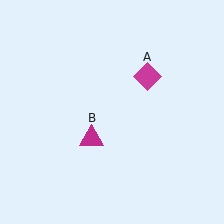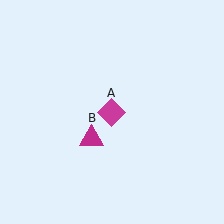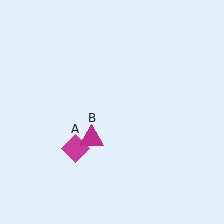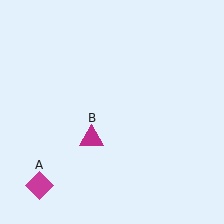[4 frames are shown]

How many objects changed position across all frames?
1 object changed position: magenta diamond (object A).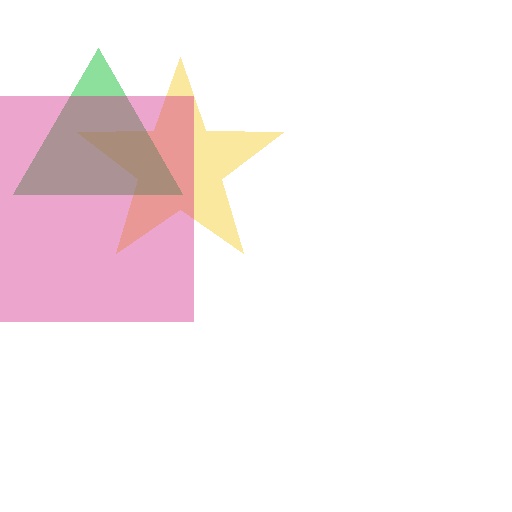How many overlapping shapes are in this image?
There are 3 overlapping shapes in the image.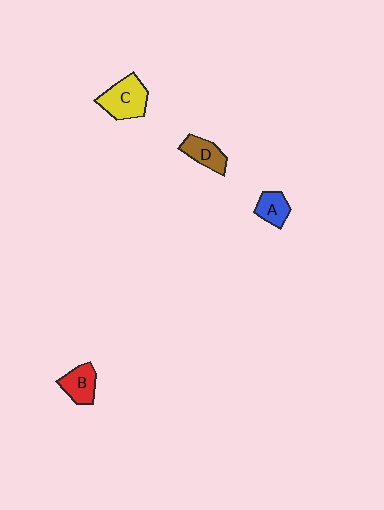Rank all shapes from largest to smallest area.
From largest to smallest: C (yellow), B (red), D (brown), A (blue).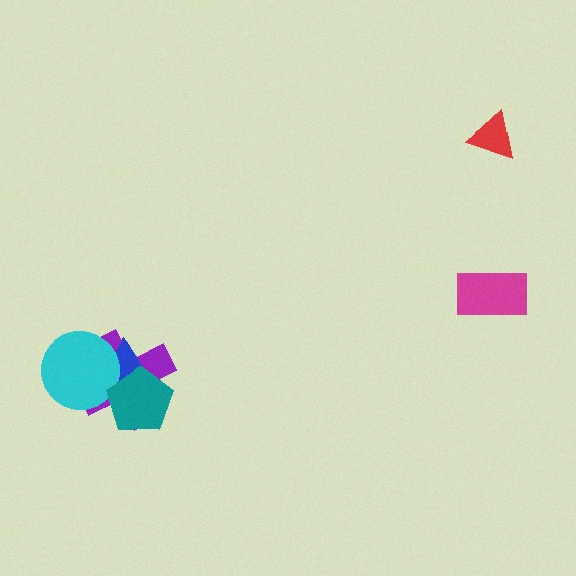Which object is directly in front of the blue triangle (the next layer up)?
The cyan circle is directly in front of the blue triangle.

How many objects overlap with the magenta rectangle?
0 objects overlap with the magenta rectangle.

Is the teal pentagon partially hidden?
No, no other shape covers it.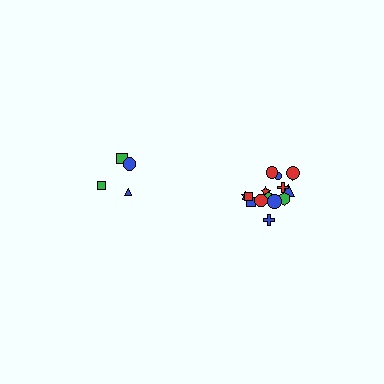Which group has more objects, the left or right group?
The right group.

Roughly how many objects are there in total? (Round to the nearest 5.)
Roughly 20 objects in total.